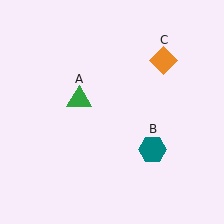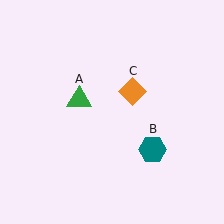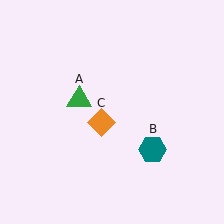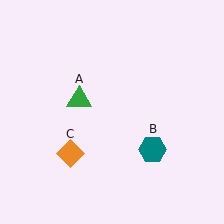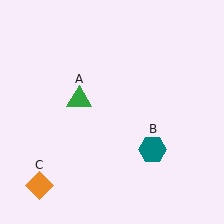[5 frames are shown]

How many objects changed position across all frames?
1 object changed position: orange diamond (object C).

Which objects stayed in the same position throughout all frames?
Green triangle (object A) and teal hexagon (object B) remained stationary.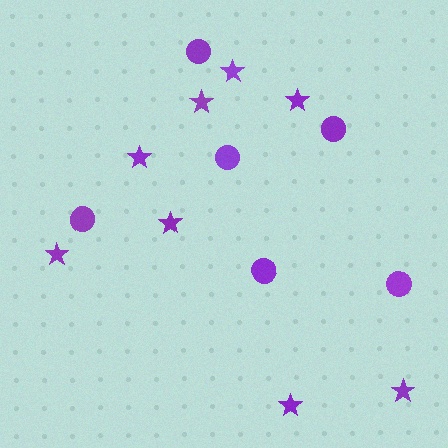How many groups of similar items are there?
There are 2 groups: one group of stars (8) and one group of circles (6).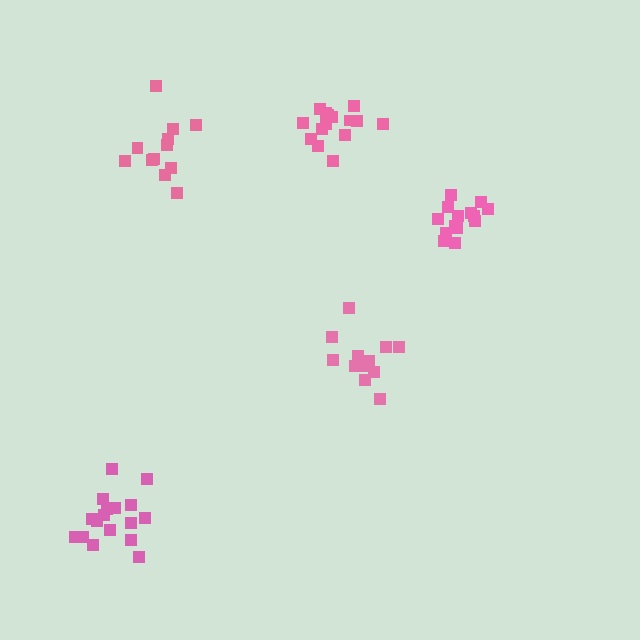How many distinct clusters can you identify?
There are 5 distinct clusters.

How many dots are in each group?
Group 1: 12 dots, Group 2: 17 dots, Group 3: 12 dots, Group 4: 15 dots, Group 5: 15 dots (71 total).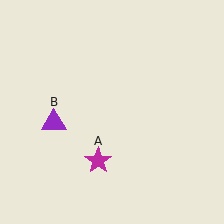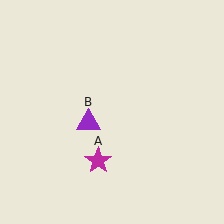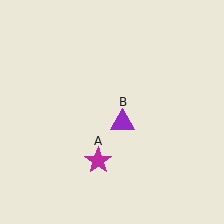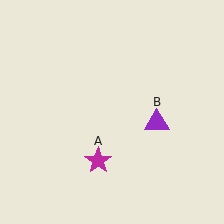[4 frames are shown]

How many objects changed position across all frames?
1 object changed position: purple triangle (object B).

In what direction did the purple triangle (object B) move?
The purple triangle (object B) moved right.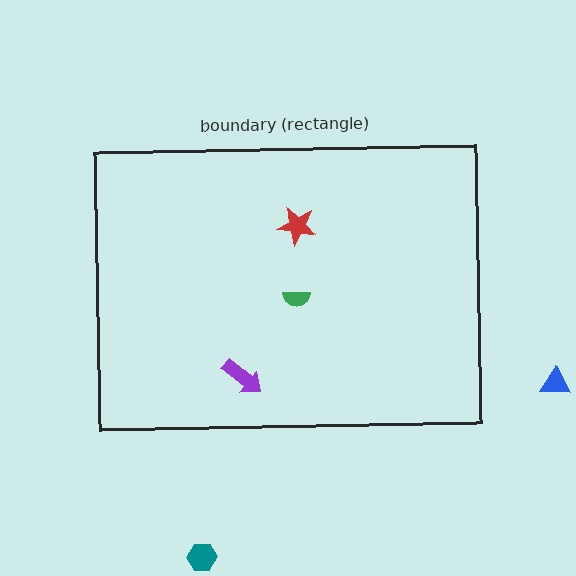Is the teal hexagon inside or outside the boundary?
Outside.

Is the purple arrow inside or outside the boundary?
Inside.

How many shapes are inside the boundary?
3 inside, 2 outside.